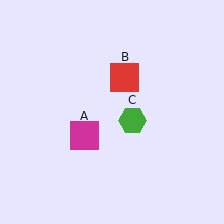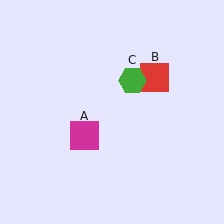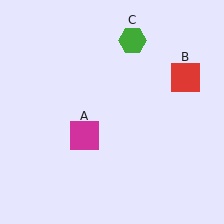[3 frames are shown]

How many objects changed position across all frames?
2 objects changed position: red square (object B), green hexagon (object C).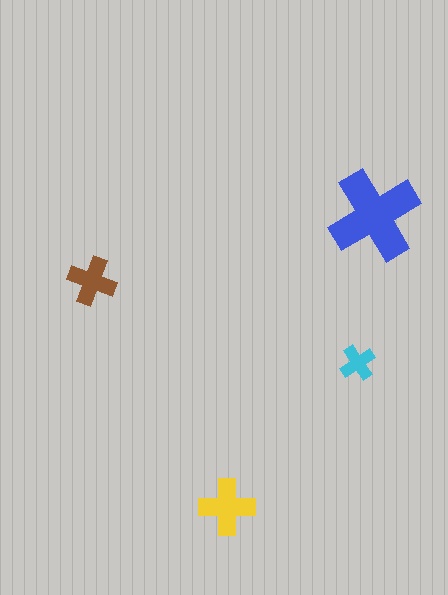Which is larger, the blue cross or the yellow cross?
The blue one.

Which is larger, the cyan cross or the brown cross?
The brown one.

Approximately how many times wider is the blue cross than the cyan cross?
About 2.5 times wider.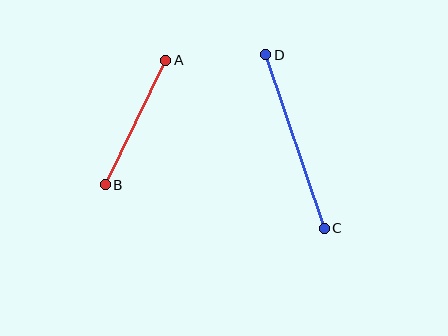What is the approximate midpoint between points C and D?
The midpoint is at approximately (295, 141) pixels.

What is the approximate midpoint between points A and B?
The midpoint is at approximately (135, 122) pixels.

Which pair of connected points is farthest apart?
Points C and D are farthest apart.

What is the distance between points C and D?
The distance is approximately 183 pixels.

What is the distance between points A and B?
The distance is approximately 138 pixels.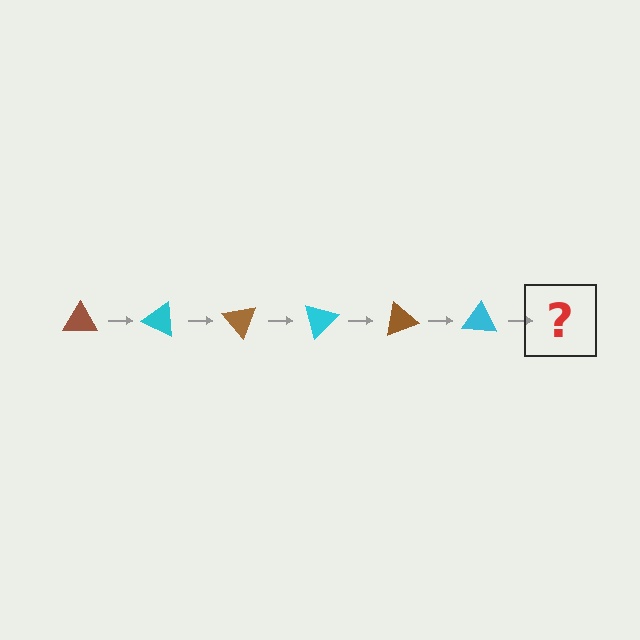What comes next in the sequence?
The next element should be a brown triangle, rotated 150 degrees from the start.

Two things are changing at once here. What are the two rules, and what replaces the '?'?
The two rules are that it rotates 25 degrees each step and the color cycles through brown and cyan. The '?' should be a brown triangle, rotated 150 degrees from the start.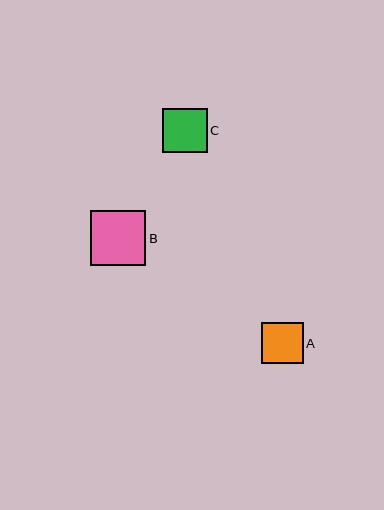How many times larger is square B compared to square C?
Square B is approximately 1.2 times the size of square C.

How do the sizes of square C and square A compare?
Square C and square A are approximately the same size.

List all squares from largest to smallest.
From largest to smallest: B, C, A.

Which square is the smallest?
Square A is the smallest with a size of approximately 41 pixels.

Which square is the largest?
Square B is the largest with a size of approximately 55 pixels.